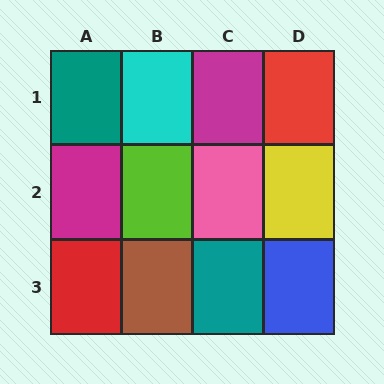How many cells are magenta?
2 cells are magenta.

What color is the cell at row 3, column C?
Teal.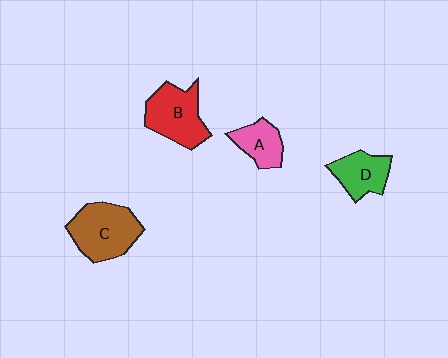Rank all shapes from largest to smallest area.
From largest to smallest: C (brown), B (red), D (green), A (pink).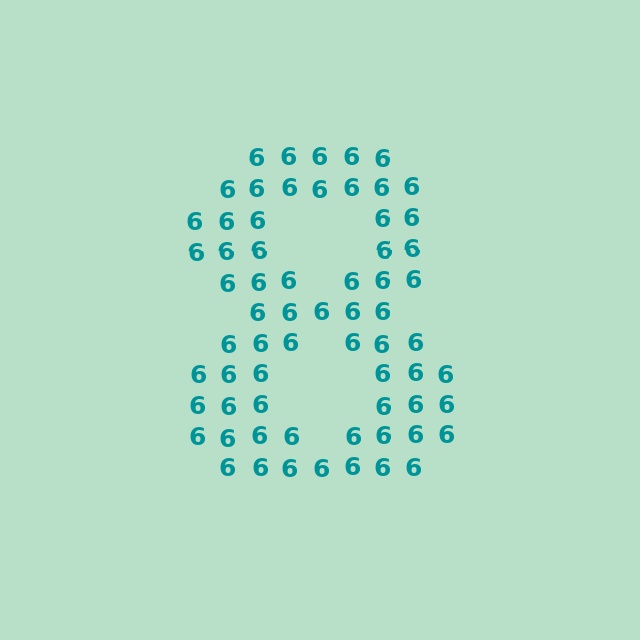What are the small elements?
The small elements are digit 6's.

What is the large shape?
The large shape is the digit 8.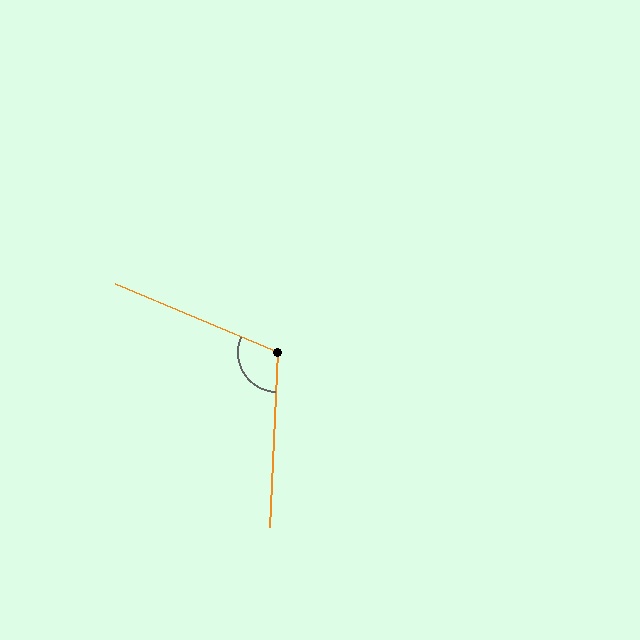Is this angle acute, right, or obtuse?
It is obtuse.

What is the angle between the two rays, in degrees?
Approximately 110 degrees.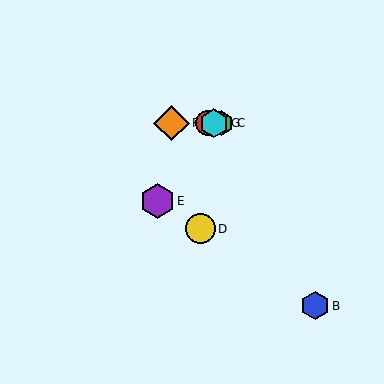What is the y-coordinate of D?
Object D is at y≈229.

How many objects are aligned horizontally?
4 objects (A, C, F, G) are aligned horizontally.